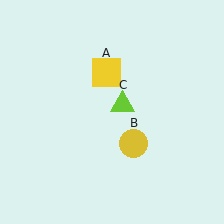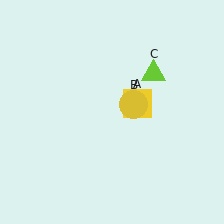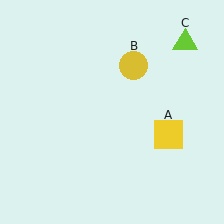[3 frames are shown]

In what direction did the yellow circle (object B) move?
The yellow circle (object B) moved up.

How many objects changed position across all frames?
3 objects changed position: yellow square (object A), yellow circle (object B), lime triangle (object C).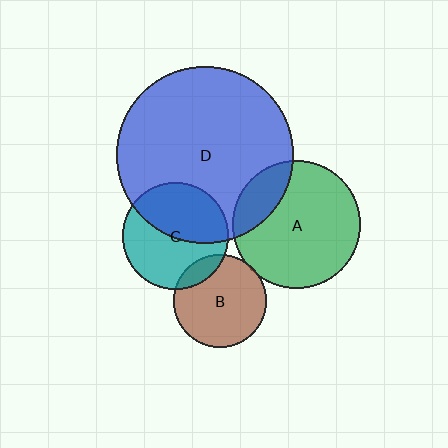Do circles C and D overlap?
Yes.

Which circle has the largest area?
Circle D (blue).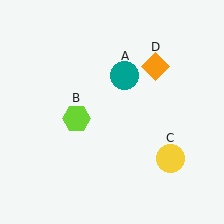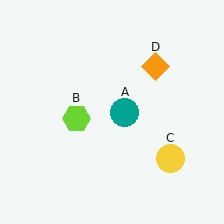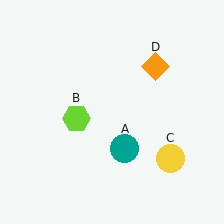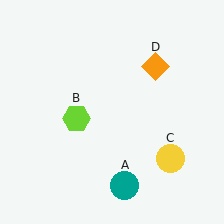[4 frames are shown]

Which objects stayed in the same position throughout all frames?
Lime hexagon (object B) and yellow circle (object C) and orange diamond (object D) remained stationary.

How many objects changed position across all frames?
1 object changed position: teal circle (object A).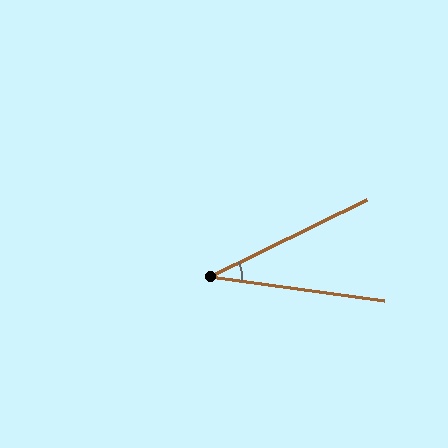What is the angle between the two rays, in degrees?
Approximately 34 degrees.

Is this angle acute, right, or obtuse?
It is acute.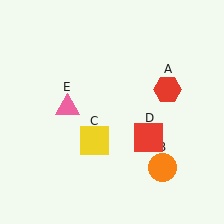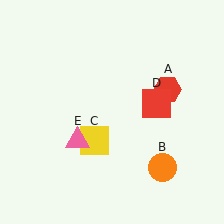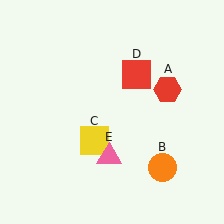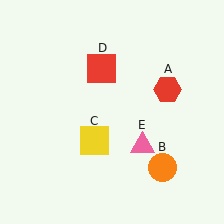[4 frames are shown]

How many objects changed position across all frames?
2 objects changed position: red square (object D), pink triangle (object E).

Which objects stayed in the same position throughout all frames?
Red hexagon (object A) and orange circle (object B) and yellow square (object C) remained stationary.